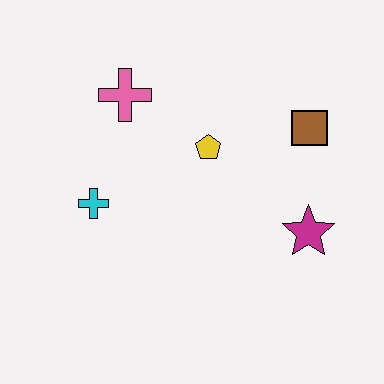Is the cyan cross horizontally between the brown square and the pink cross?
No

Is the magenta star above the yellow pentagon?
No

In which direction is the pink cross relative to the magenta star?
The pink cross is to the left of the magenta star.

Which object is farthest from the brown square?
The cyan cross is farthest from the brown square.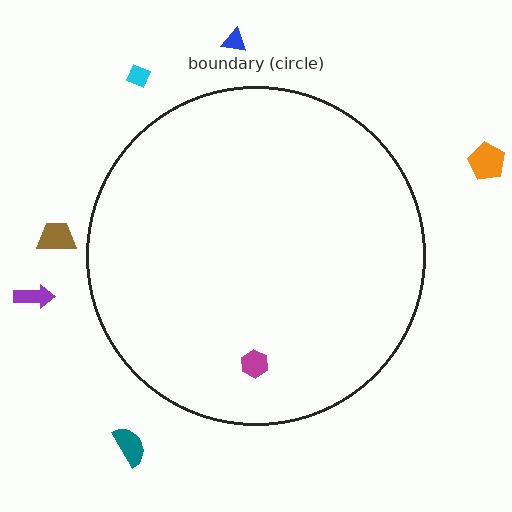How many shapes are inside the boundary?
1 inside, 6 outside.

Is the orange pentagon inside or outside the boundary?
Outside.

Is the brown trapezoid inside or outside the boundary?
Outside.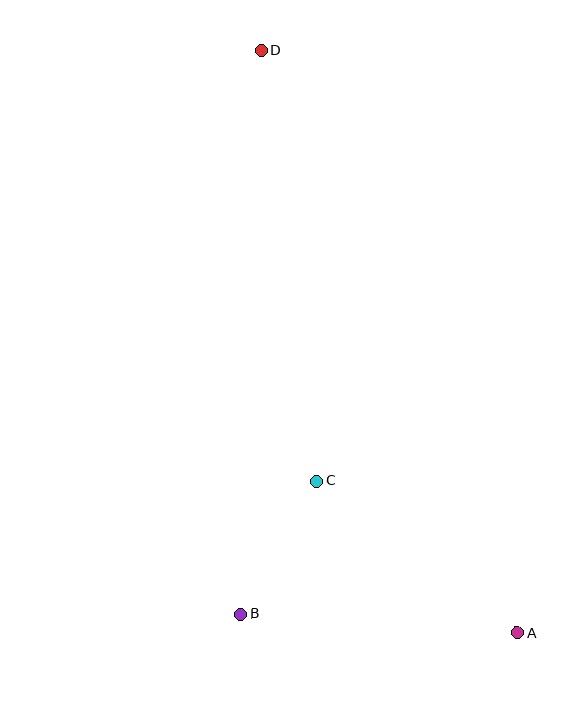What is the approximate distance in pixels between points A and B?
The distance between A and B is approximately 277 pixels.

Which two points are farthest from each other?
Points A and D are farthest from each other.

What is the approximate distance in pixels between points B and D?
The distance between B and D is approximately 564 pixels.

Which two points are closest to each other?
Points B and C are closest to each other.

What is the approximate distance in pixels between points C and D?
The distance between C and D is approximately 434 pixels.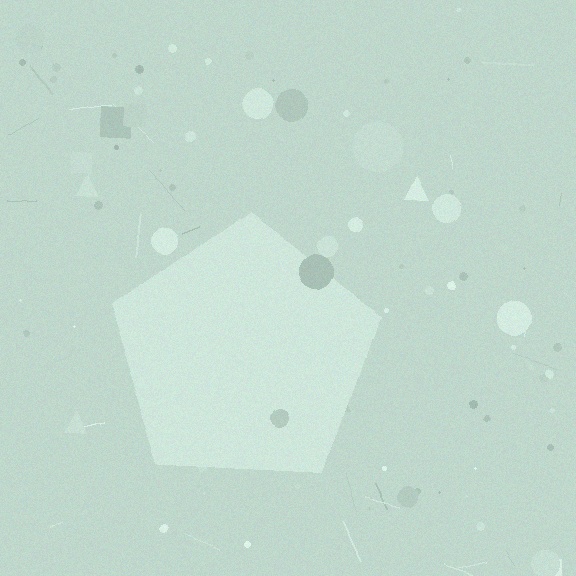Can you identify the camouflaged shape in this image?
The camouflaged shape is a pentagon.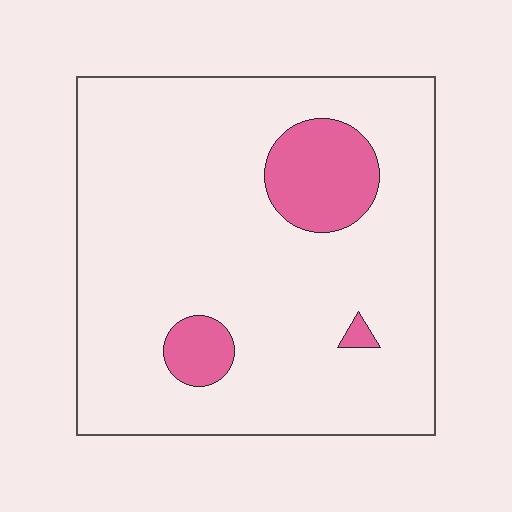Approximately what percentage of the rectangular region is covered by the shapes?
Approximately 10%.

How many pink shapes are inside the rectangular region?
3.